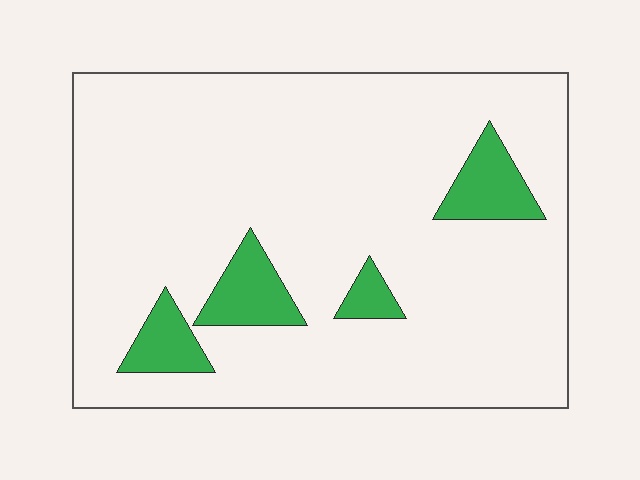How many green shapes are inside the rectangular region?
4.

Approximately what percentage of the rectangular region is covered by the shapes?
Approximately 10%.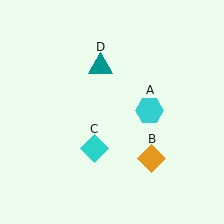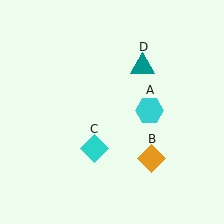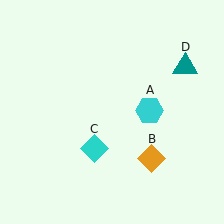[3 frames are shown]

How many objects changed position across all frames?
1 object changed position: teal triangle (object D).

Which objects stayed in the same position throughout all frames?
Cyan hexagon (object A) and orange diamond (object B) and cyan diamond (object C) remained stationary.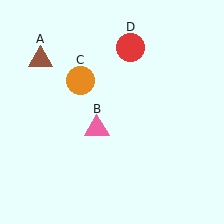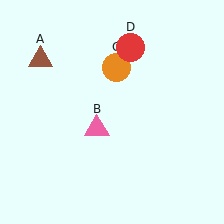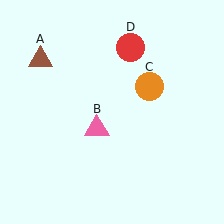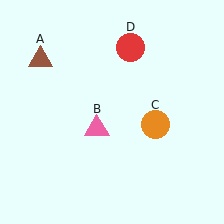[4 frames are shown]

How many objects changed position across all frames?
1 object changed position: orange circle (object C).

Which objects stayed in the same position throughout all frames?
Brown triangle (object A) and pink triangle (object B) and red circle (object D) remained stationary.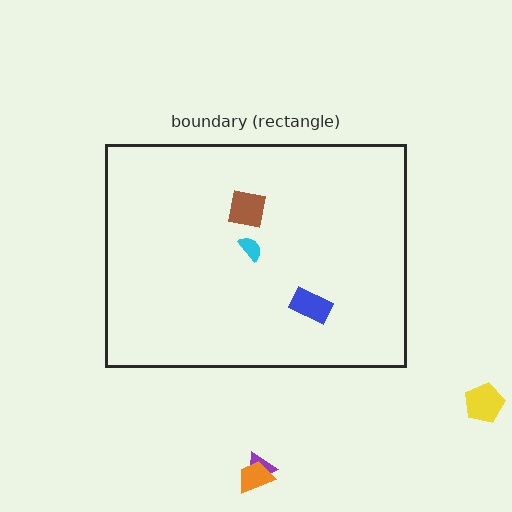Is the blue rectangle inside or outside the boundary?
Inside.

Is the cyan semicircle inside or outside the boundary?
Inside.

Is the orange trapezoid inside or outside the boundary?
Outside.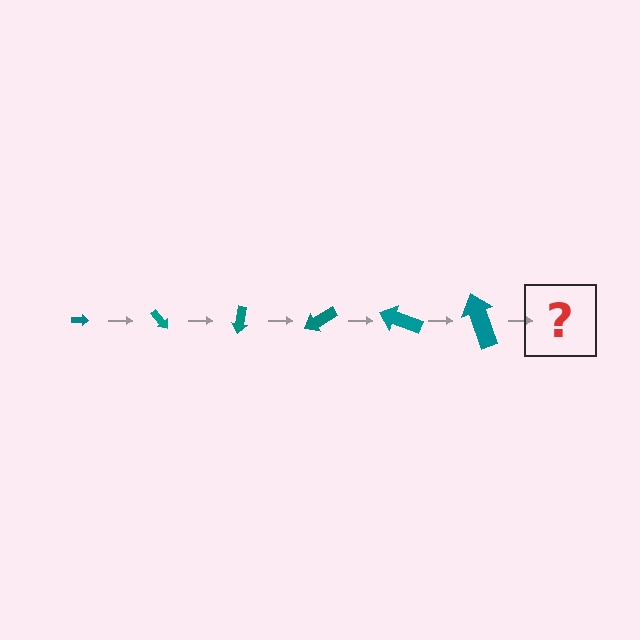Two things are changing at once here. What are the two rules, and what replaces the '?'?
The two rules are that the arrow grows larger each step and it rotates 50 degrees each step. The '?' should be an arrow, larger than the previous one and rotated 300 degrees from the start.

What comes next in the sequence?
The next element should be an arrow, larger than the previous one and rotated 300 degrees from the start.